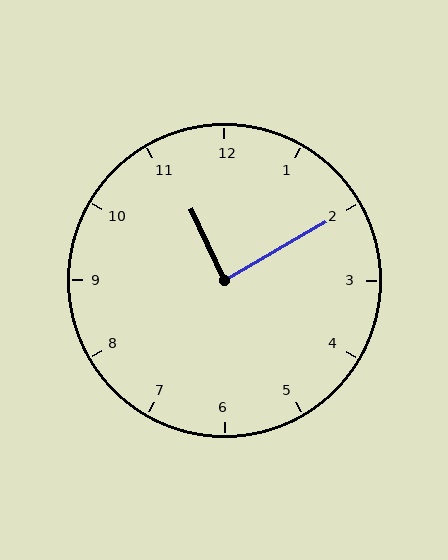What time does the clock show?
11:10.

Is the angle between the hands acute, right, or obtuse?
It is right.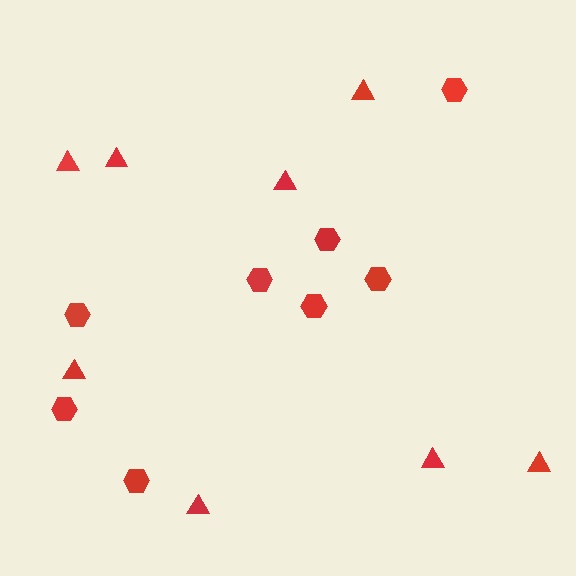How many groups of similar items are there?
There are 2 groups: one group of hexagons (8) and one group of triangles (8).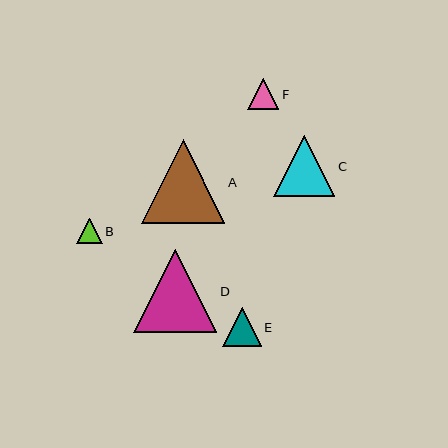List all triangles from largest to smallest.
From largest to smallest: A, D, C, E, F, B.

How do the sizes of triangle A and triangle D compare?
Triangle A and triangle D are approximately the same size.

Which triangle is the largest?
Triangle A is the largest with a size of approximately 83 pixels.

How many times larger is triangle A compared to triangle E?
Triangle A is approximately 2.2 times the size of triangle E.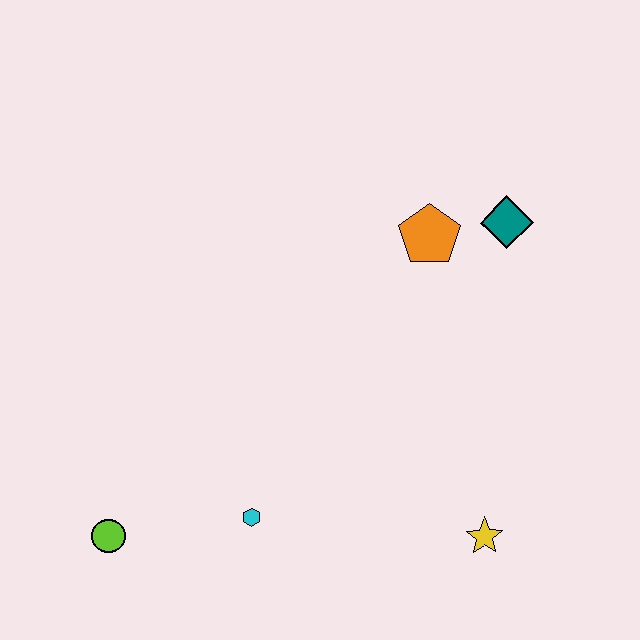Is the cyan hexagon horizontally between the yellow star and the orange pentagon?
No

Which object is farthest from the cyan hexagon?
The teal diamond is farthest from the cyan hexagon.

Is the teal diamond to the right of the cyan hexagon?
Yes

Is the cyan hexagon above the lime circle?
Yes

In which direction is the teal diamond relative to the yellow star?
The teal diamond is above the yellow star.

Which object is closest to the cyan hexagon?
The lime circle is closest to the cyan hexagon.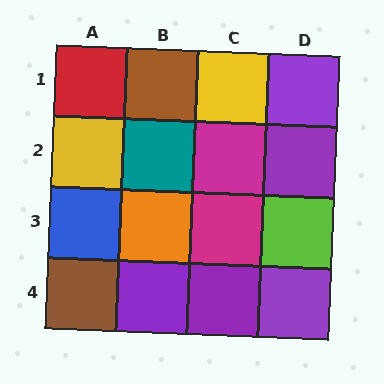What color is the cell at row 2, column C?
Magenta.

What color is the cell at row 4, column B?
Purple.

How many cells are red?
1 cell is red.